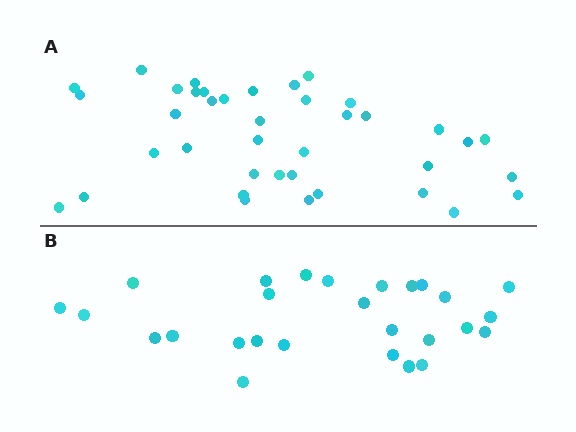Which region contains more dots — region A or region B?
Region A (the top region) has more dots.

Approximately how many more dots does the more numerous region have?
Region A has roughly 12 or so more dots than region B.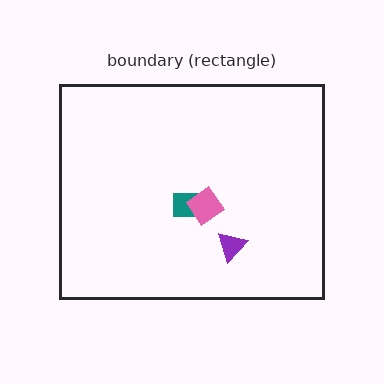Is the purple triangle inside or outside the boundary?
Inside.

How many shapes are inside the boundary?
3 inside, 0 outside.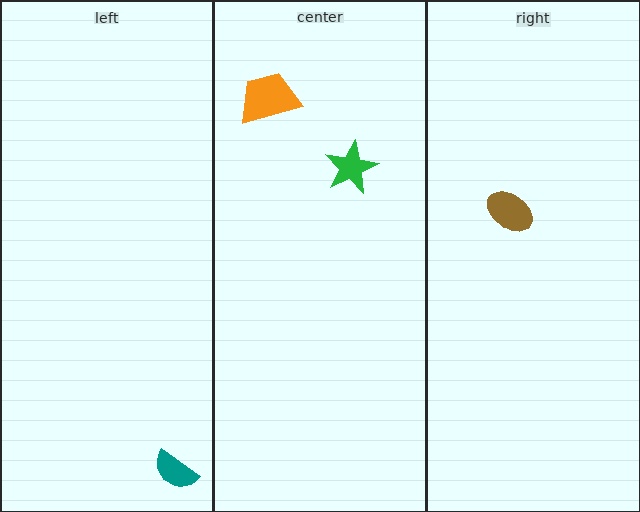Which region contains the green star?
The center region.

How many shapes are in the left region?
1.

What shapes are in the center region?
The green star, the orange trapezoid.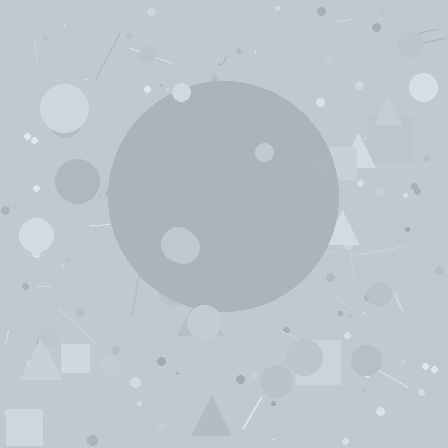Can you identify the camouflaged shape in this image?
The camouflaged shape is a circle.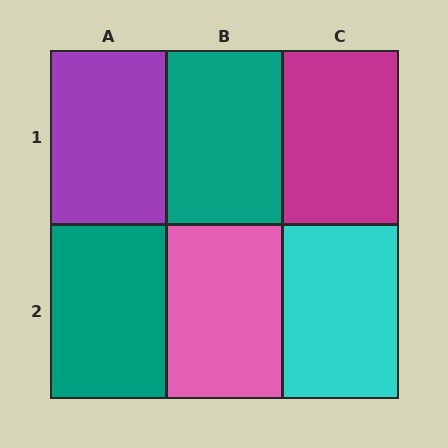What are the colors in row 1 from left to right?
Purple, teal, magenta.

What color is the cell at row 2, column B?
Pink.